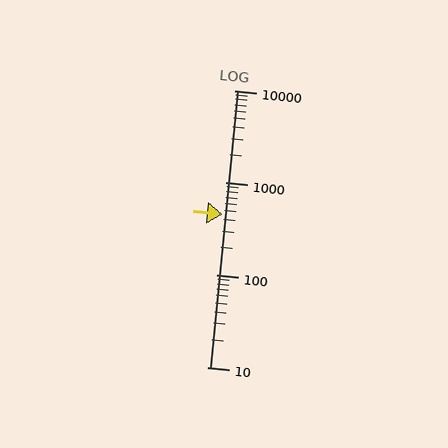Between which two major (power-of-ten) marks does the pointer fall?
The pointer is between 100 and 1000.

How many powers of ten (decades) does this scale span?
The scale spans 3 decades, from 10 to 10000.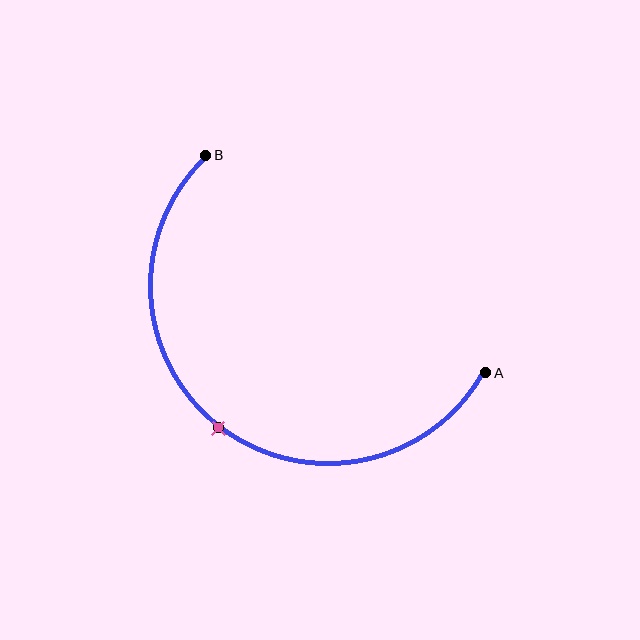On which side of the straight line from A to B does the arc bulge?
The arc bulges below and to the left of the straight line connecting A and B.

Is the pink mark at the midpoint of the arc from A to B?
Yes. The pink mark lies on the arc at equal arc-length from both A and B — it is the arc midpoint.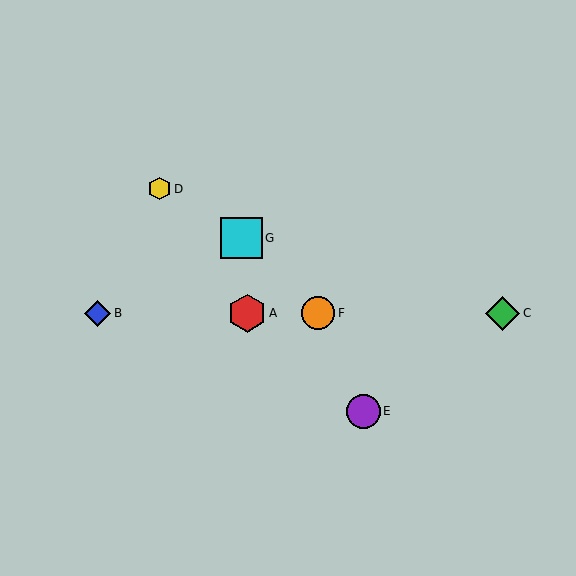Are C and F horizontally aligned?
Yes, both are at y≈313.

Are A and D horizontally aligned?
No, A is at y≈313 and D is at y≈189.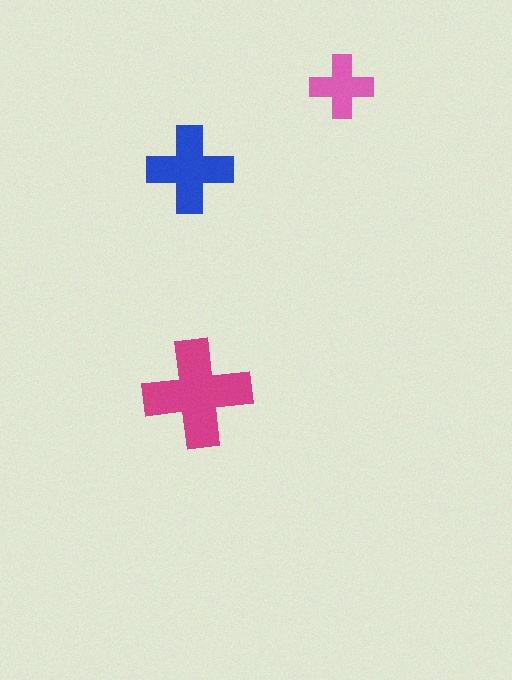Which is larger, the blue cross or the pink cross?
The blue one.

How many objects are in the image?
There are 3 objects in the image.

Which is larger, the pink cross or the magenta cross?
The magenta one.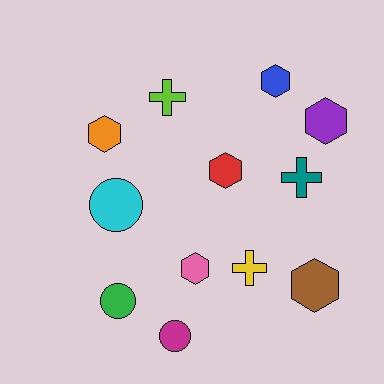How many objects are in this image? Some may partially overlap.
There are 12 objects.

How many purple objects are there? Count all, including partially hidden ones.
There is 1 purple object.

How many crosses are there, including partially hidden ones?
There are 3 crosses.